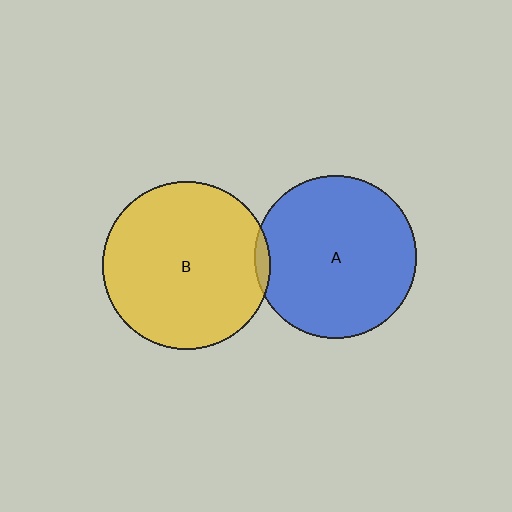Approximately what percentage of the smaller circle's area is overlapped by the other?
Approximately 5%.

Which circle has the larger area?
Circle B (yellow).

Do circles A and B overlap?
Yes.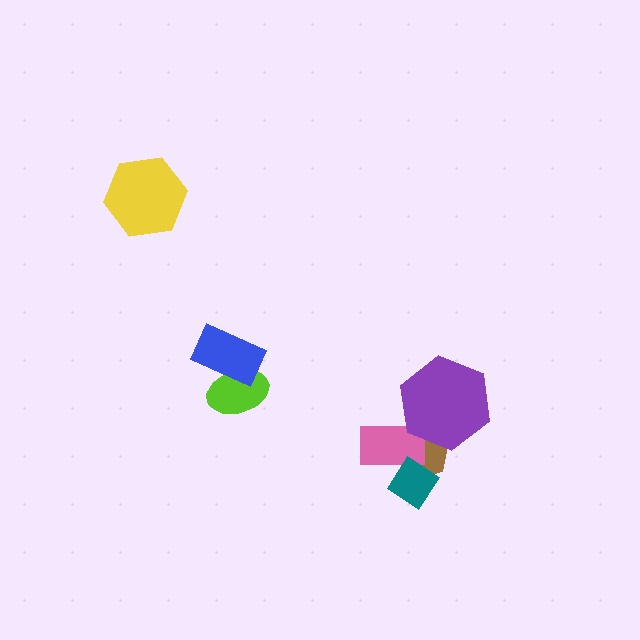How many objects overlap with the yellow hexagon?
0 objects overlap with the yellow hexagon.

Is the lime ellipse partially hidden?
Yes, it is partially covered by another shape.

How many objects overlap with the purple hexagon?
2 objects overlap with the purple hexagon.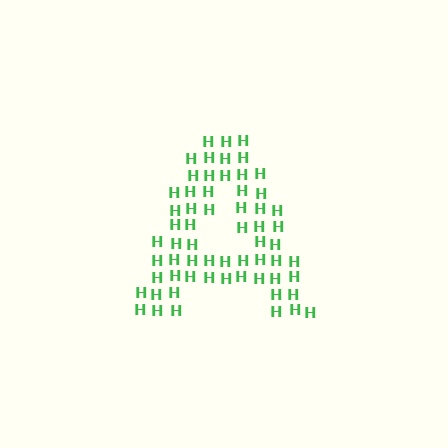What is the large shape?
The large shape is the letter A.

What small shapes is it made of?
It is made of small letter H's.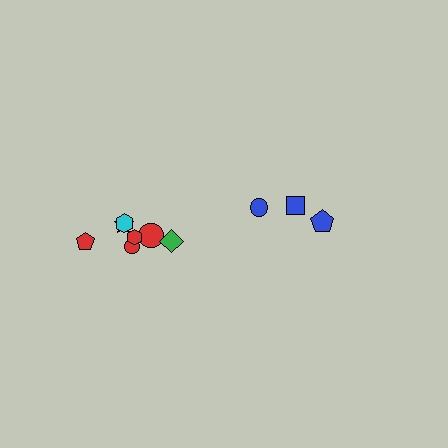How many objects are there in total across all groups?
There are 10 objects.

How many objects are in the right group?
There are 3 objects.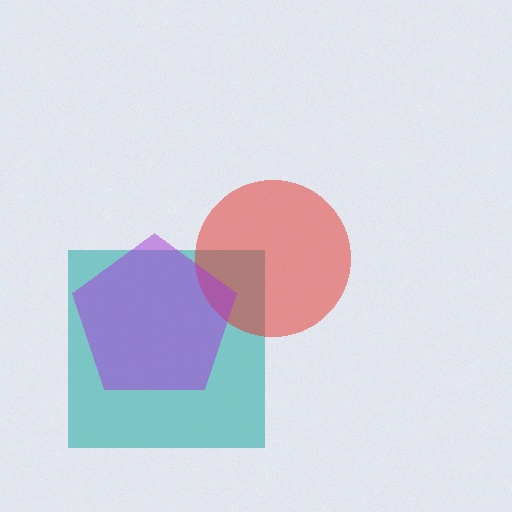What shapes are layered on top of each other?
The layered shapes are: a teal square, a red circle, a purple pentagon.